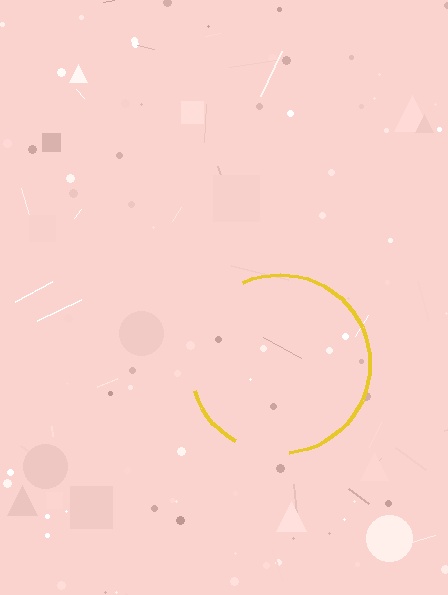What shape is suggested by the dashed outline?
The dashed outline suggests a circle.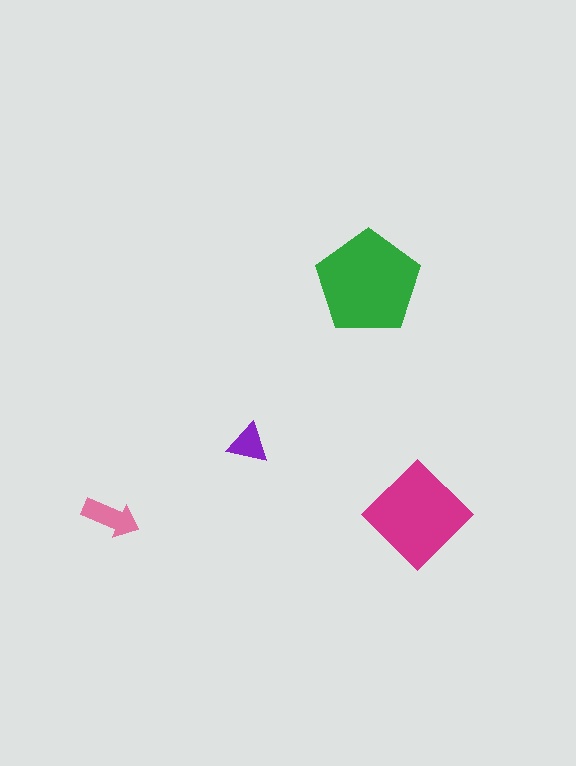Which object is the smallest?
The purple triangle.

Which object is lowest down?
The pink arrow is bottommost.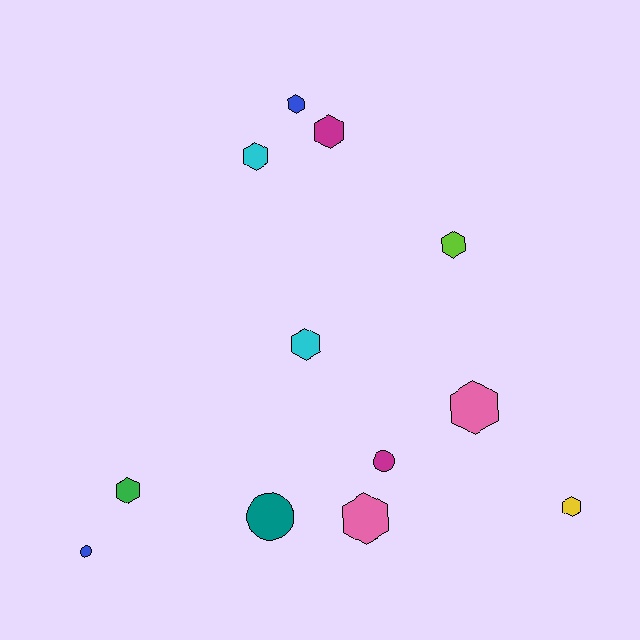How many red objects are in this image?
There are no red objects.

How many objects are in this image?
There are 12 objects.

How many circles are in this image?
There are 3 circles.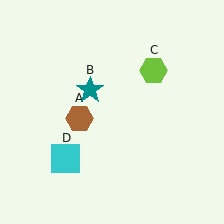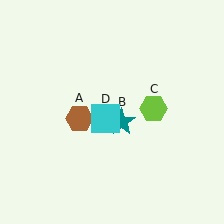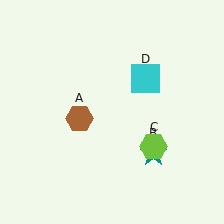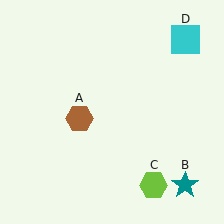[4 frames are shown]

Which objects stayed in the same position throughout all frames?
Brown hexagon (object A) remained stationary.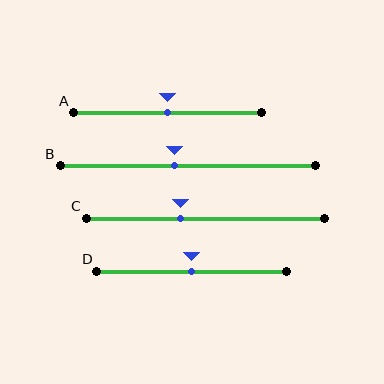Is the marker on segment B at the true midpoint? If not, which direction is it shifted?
No, the marker on segment B is shifted to the left by about 5% of the segment length.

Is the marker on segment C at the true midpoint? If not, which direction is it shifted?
No, the marker on segment C is shifted to the left by about 10% of the segment length.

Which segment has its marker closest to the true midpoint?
Segment A has its marker closest to the true midpoint.